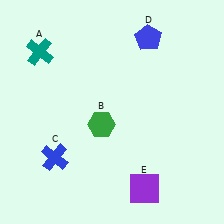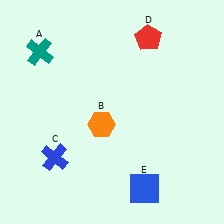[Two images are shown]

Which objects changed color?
B changed from green to orange. D changed from blue to red. E changed from purple to blue.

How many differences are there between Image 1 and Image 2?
There are 3 differences between the two images.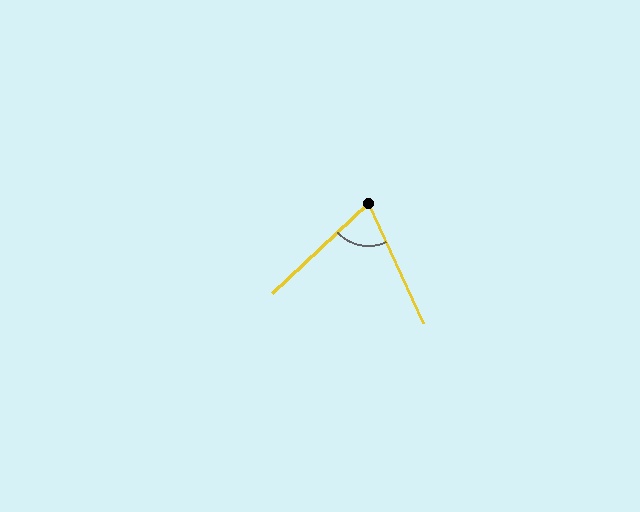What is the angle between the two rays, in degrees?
Approximately 72 degrees.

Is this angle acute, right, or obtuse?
It is acute.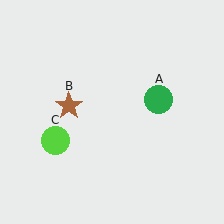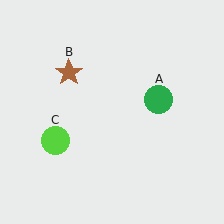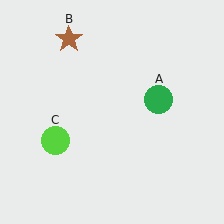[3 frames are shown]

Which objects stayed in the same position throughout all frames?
Green circle (object A) and lime circle (object C) remained stationary.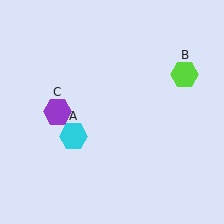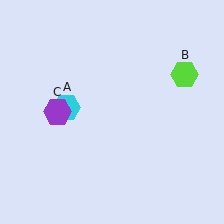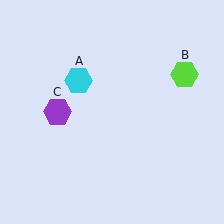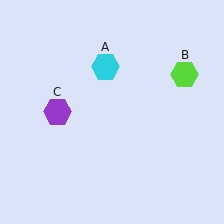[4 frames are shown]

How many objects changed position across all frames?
1 object changed position: cyan hexagon (object A).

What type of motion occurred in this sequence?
The cyan hexagon (object A) rotated clockwise around the center of the scene.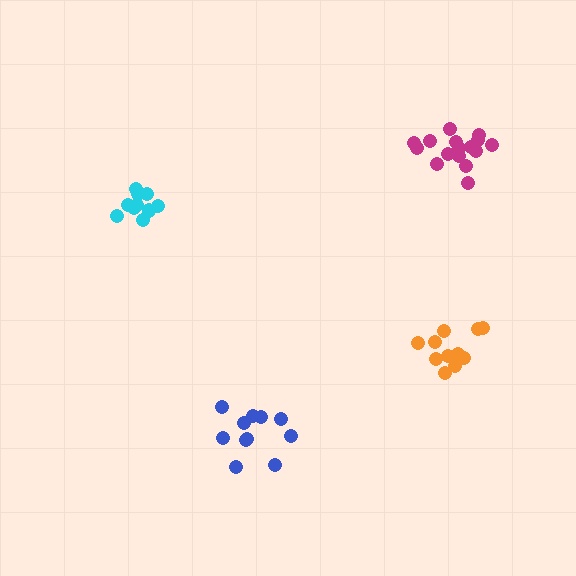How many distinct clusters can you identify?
There are 4 distinct clusters.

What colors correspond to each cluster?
The clusters are colored: magenta, cyan, blue, orange.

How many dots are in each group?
Group 1: 16 dots, Group 2: 10 dots, Group 3: 11 dots, Group 4: 11 dots (48 total).